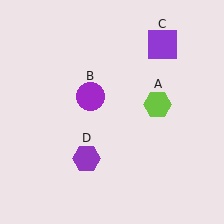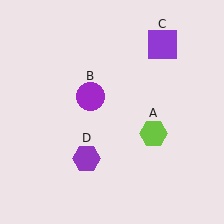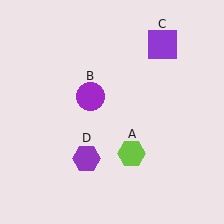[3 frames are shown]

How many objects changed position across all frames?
1 object changed position: lime hexagon (object A).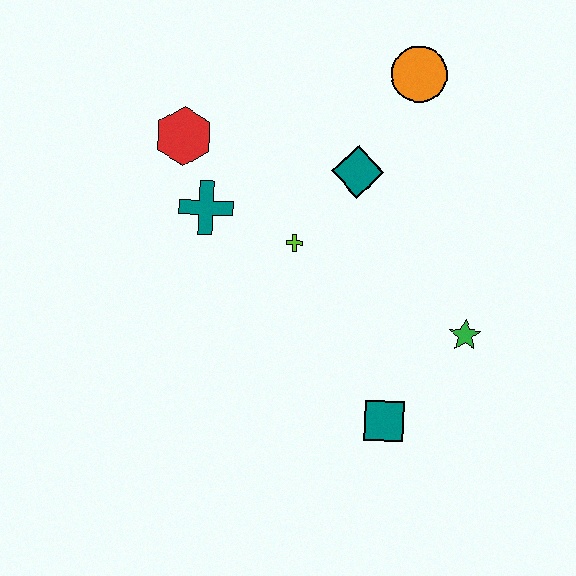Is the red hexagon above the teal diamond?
Yes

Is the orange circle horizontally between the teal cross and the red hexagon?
No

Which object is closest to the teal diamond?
The lime cross is closest to the teal diamond.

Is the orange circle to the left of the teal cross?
No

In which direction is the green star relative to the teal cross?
The green star is to the right of the teal cross.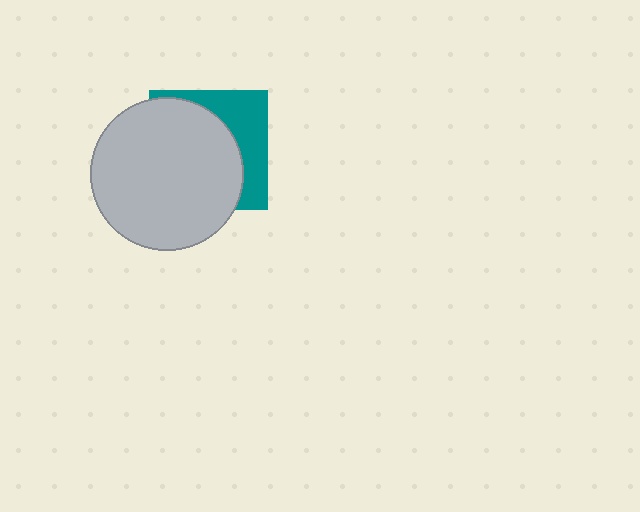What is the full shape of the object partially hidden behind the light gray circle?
The partially hidden object is a teal square.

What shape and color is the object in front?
The object in front is a light gray circle.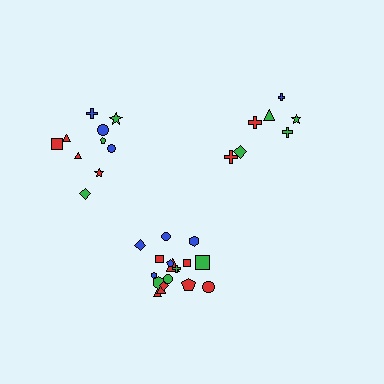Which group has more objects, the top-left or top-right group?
The top-left group.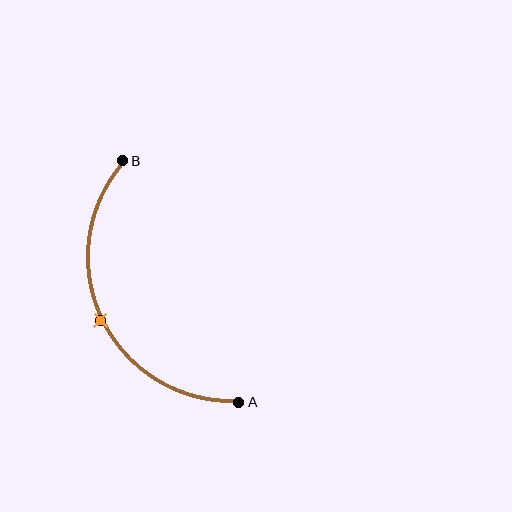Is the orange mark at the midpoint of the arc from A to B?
Yes. The orange mark lies on the arc at equal arc-length from both A and B — it is the arc midpoint.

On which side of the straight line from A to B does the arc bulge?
The arc bulges to the left of the straight line connecting A and B.